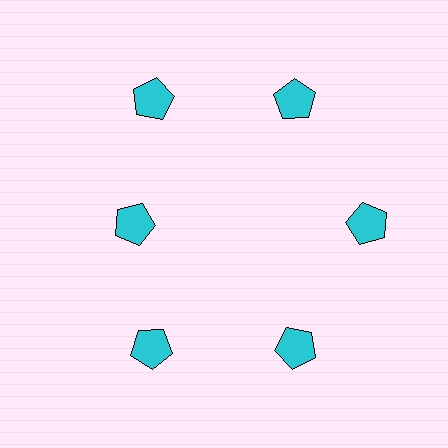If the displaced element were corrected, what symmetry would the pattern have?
It would have 6-fold rotational symmetry — the pattern would map onto itself every 60 degrees.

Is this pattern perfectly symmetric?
No. The 6 cyan pentagons are arranged in a ring, but one element near the 9 o'clock position is pulled inward toward the center, breaking the 6-fold rotational symmetry.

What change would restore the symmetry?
The symmetry would be restored by moving it outward, back onto the ring so that all 6 pentagons sit at equal angles and equal distance from the center.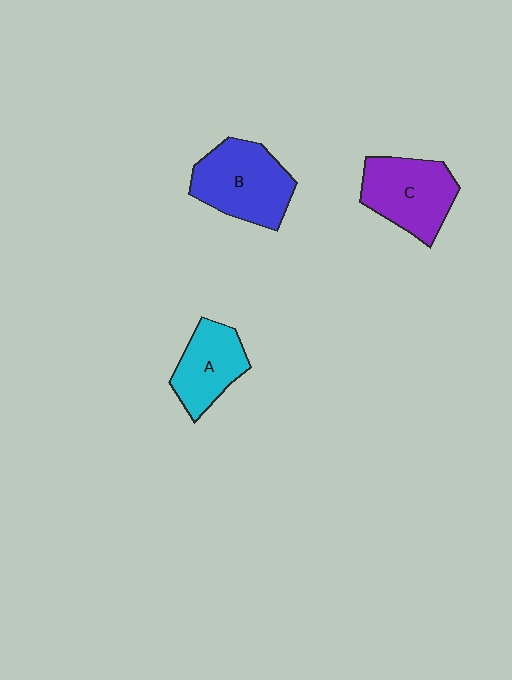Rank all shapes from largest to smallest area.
From largest to smallest: B (blue), C (purple), A (cyan).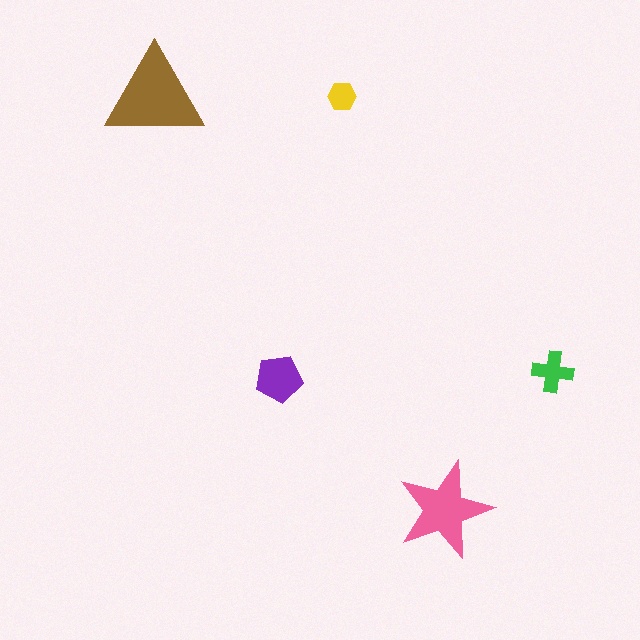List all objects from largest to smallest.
The brown triangle, the pink star, the purple pentagon, the green cross, the yellow hexagon.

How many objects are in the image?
There are 5 objects in the image.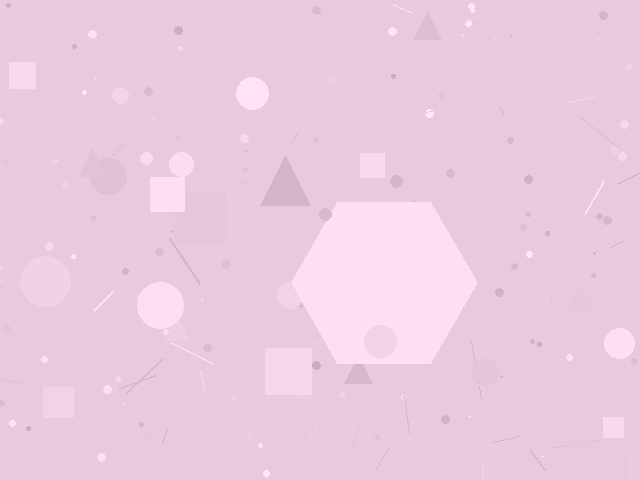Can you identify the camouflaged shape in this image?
The camouflaged shape is a hexagon.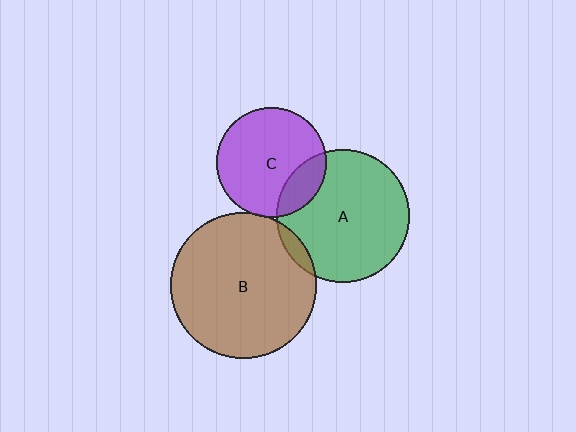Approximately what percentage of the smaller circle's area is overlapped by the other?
Approximately 5%.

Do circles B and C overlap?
Yes.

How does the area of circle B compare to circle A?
Approximately 1.2 times.